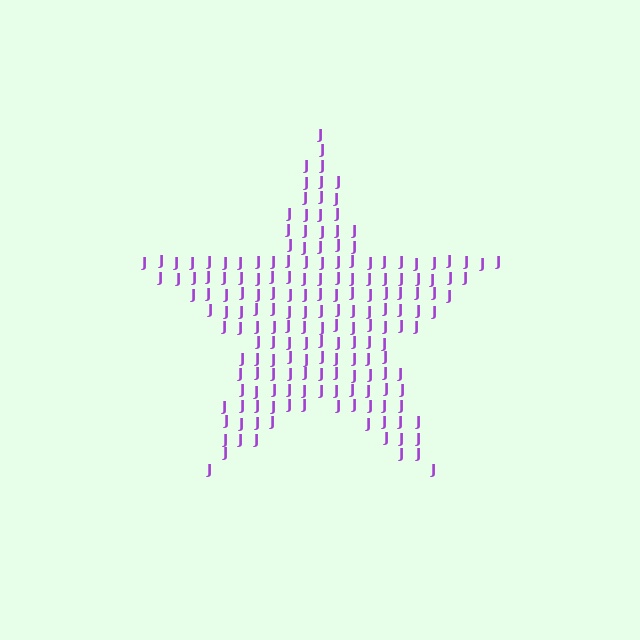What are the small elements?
The small elements are letter J's.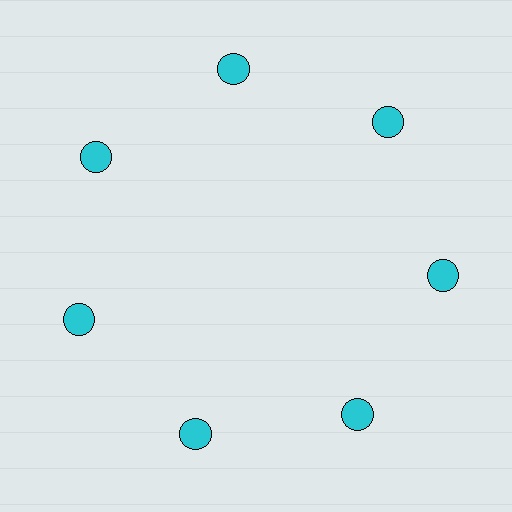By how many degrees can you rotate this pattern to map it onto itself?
The pattern maps onto itself every 51 degrees of rotation.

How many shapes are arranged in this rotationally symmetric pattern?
There are 7 shapes, arranged in 7 groups of 1.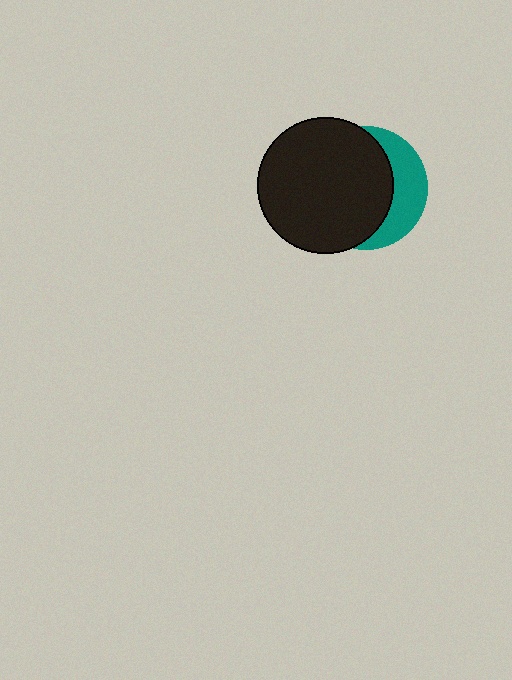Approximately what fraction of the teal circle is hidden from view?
Roughly 67% of the teal circle is hidden behind the black circle.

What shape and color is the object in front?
The object in front is a black circle.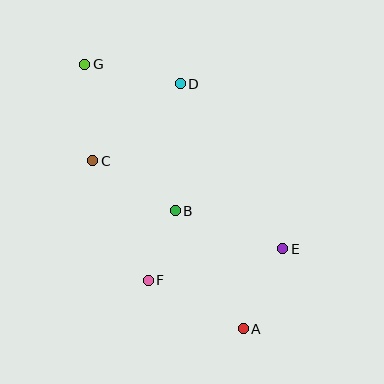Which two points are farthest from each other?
Points A and G are farthest from each other.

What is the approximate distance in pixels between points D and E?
The distance between D and E is approximately 194 pixels.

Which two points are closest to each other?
Points B and F are closest to each other.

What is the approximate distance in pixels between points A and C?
The distance between A and C is approximately 225 pixels.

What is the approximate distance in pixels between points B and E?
The distance between B and E is approximately 114 pixels.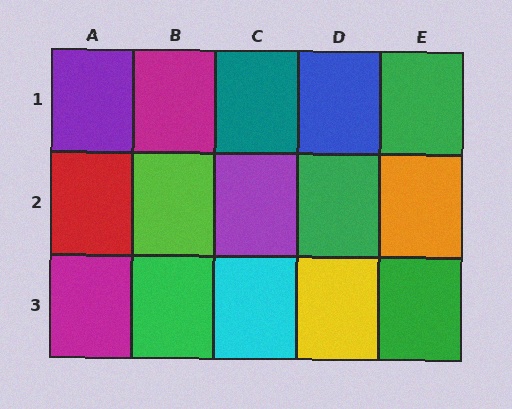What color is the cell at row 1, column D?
Blue.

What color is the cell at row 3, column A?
Magenta.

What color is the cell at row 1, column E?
Green.